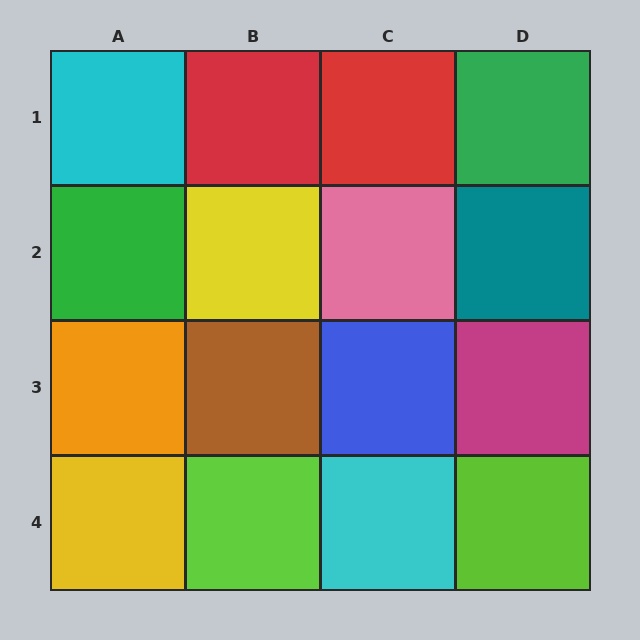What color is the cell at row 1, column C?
Red.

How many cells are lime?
2 cells are lime.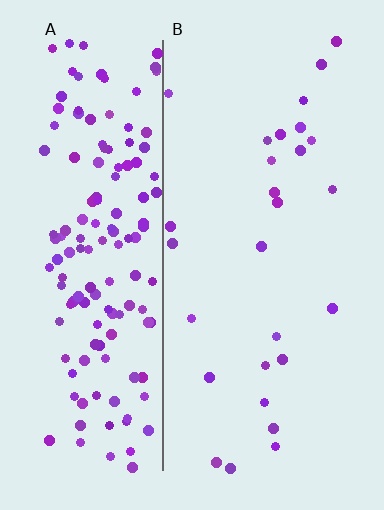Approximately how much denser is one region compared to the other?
Approximately 5.7× — region A over region B.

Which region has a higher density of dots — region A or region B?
A (the left).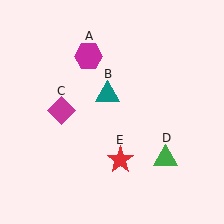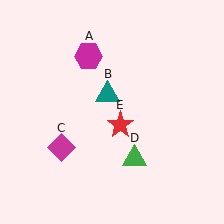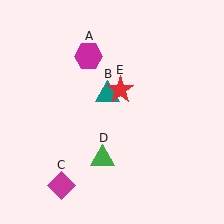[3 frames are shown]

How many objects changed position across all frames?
3 objects changed position: magenta diamond (object C), green triangle (object D), red star (object E).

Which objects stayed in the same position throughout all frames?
Magenta hexagon (object A) and teal triangle (object B) remained stationary.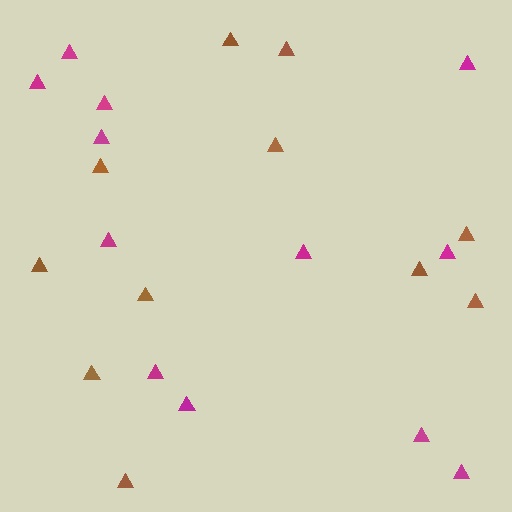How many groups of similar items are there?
There are 2 groups: one group of brown triangles (11) and one group of magenta triangles (12).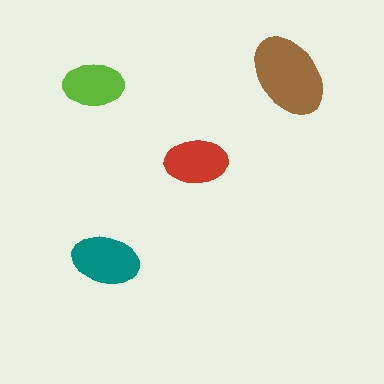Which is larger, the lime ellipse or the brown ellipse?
The brown one.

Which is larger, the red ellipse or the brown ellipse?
The brown one.